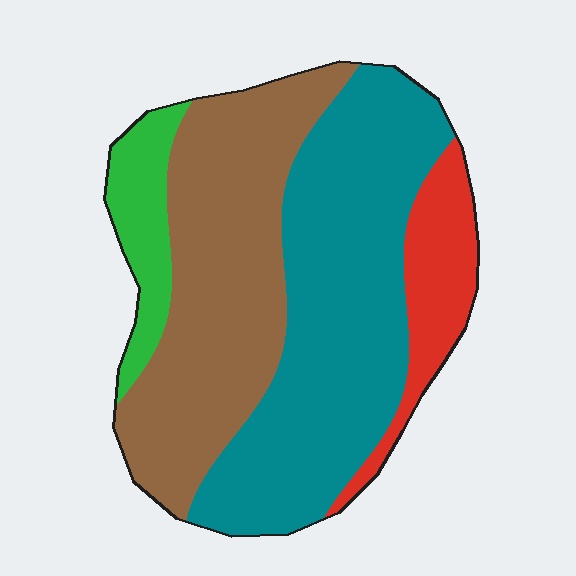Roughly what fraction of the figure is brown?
Brown takes up about three eighths (3/8) of the figure.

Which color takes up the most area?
Teal, at roughly 45%.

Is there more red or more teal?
Teal.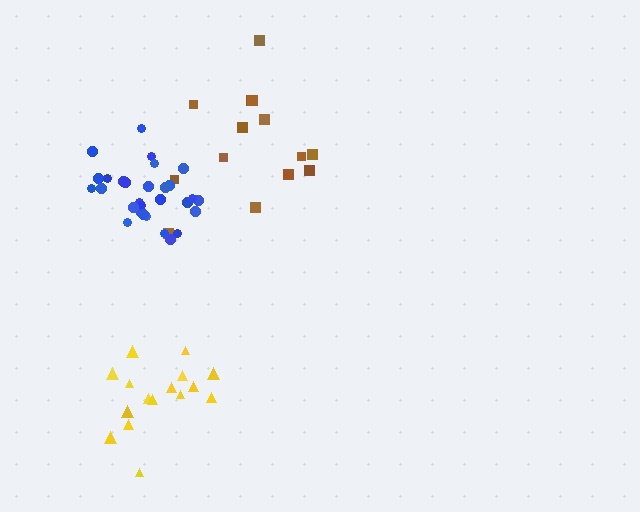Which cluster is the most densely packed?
Blue.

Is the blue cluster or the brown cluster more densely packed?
Blue.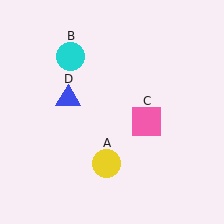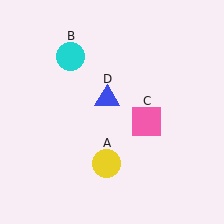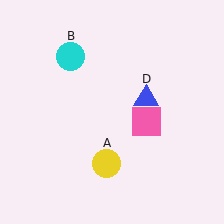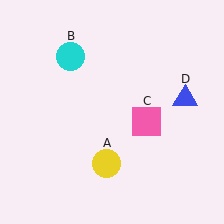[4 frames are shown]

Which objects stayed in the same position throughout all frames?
Yellow circle (object A) and cyan circle (object B) and pink square (object C) remained stationary.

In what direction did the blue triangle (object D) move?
The blue triangle (object D) moved right.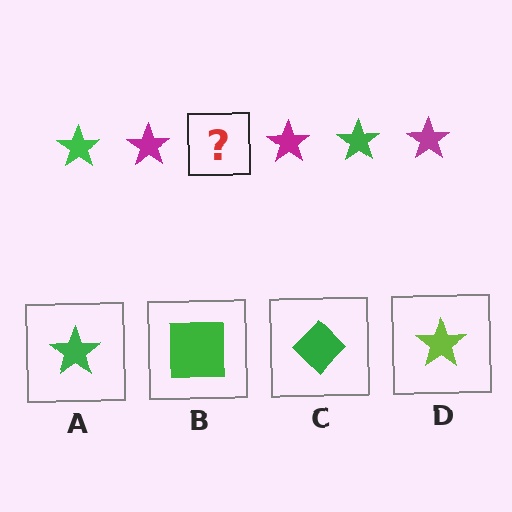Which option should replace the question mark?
Option A.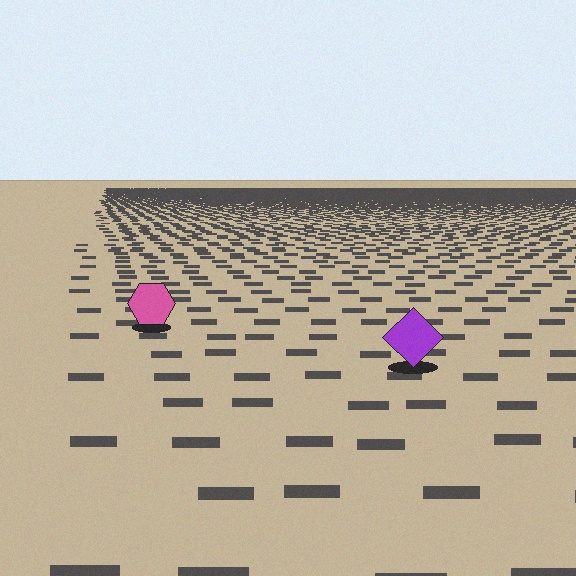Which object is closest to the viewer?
The purple diamond is closest. The texture marks near it are larger and more spread out.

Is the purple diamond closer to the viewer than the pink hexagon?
Yes. The purple diamond is closer — you can tell from the texture gradient: the ground texture is coarser near it.